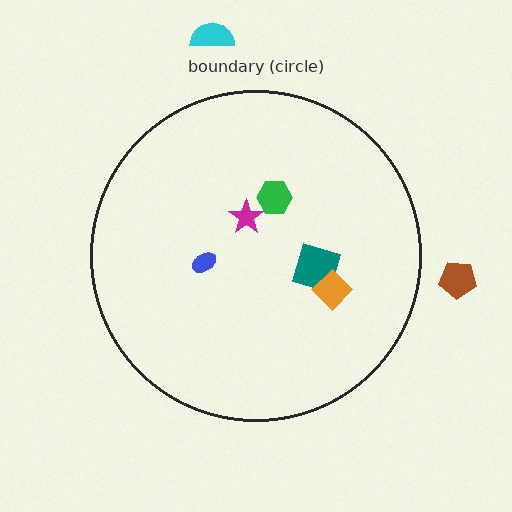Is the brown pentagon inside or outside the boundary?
Outside.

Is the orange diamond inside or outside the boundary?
Inside.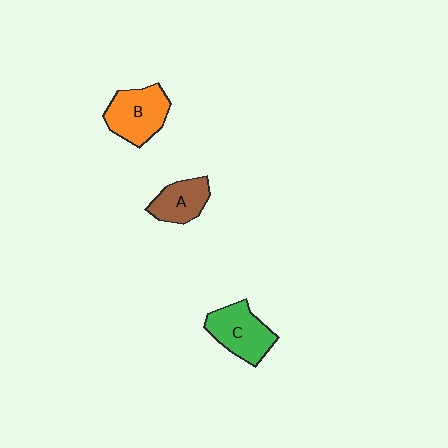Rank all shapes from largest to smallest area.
From largest to smallest: B (orange), C (green), A (brown).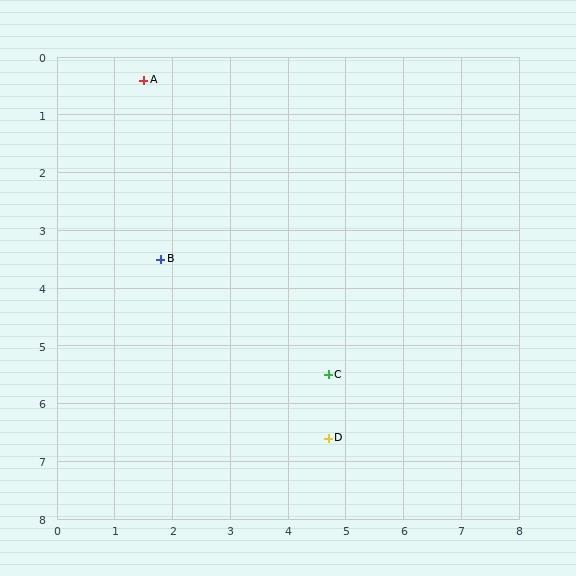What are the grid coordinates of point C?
Point C is at approximately (4.7, 5.5).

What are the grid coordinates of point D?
Point D is at approximately (4.7, 6.6).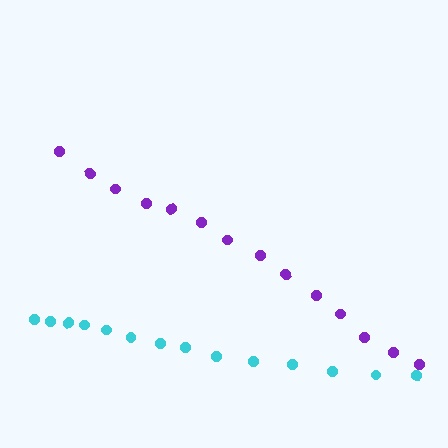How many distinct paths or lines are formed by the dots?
There are 2 distinct paths.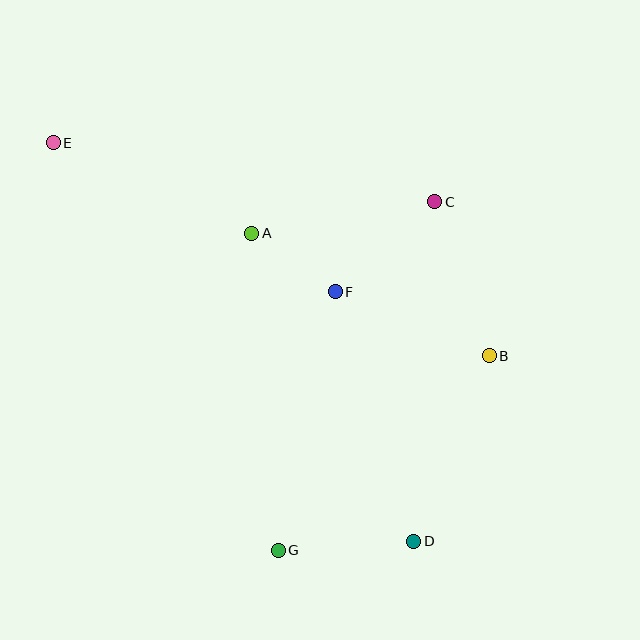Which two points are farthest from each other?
Points D and E are farthest from each other.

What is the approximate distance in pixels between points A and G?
The distance between A and G is approximately 318 pixels.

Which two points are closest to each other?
Points A and F are closest to each other.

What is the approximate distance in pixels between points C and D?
The distance between C and D is approximately 340 pixels.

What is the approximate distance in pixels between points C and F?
The distance between C and F is approximately 134 pixels.